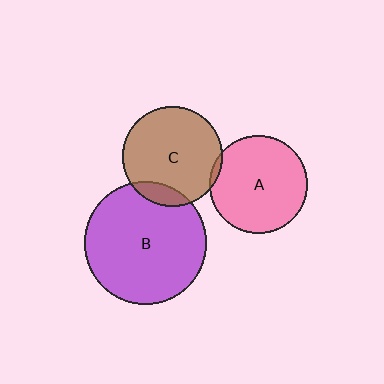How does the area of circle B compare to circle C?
Approximately 1.5 times.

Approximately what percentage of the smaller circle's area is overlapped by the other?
Approximately 5%.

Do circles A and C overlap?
Yes.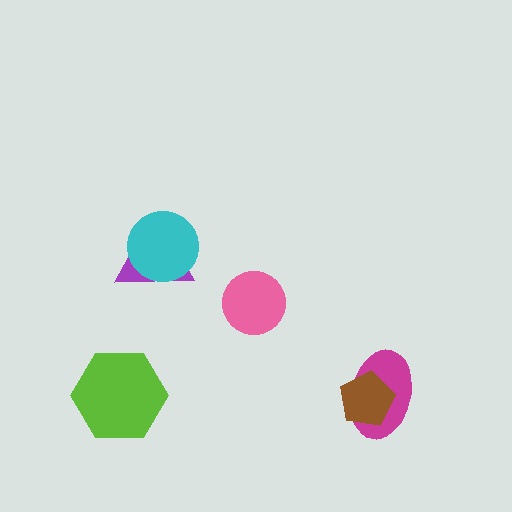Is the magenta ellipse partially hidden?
Yes, it is partially covered by another shape.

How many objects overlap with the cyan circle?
1 object overlaps with the cyan circle.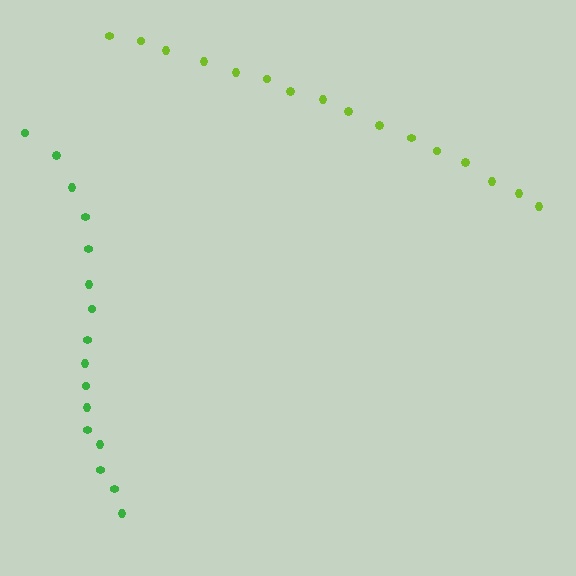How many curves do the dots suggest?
There are 2 distinct paths.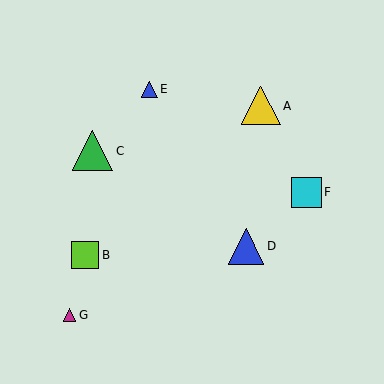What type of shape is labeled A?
Shape A is a yellow triangle.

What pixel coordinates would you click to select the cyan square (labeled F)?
Click at (307, 192) to select the cyan square F.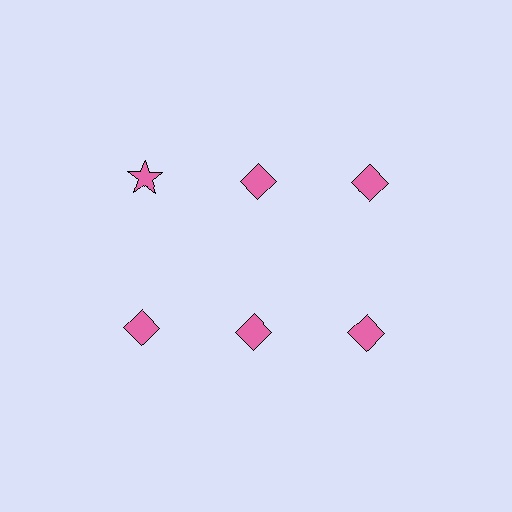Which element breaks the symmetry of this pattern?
The pink star in the top row, leftmost column breaks the symmetry. All other shapes are pink diamonds.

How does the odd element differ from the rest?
It has a different shape: star instead of diamond.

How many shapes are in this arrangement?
There are 6 shapes arranged in a grid pattern.